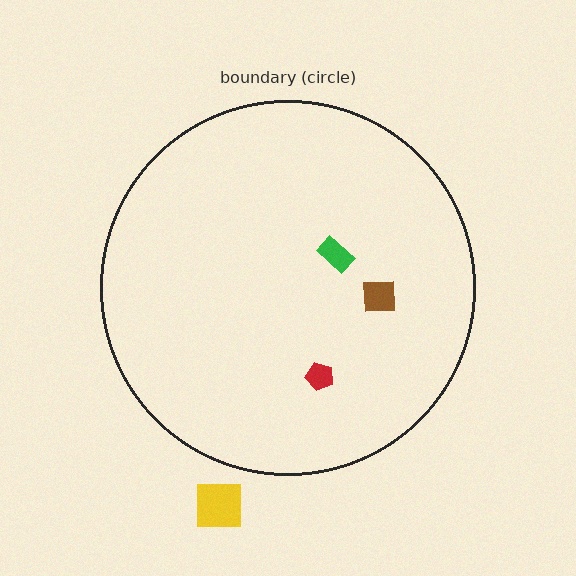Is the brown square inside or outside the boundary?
Inside.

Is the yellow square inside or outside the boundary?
Outside.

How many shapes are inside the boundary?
3 inside, 1 outside.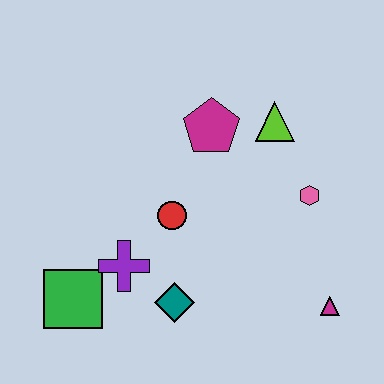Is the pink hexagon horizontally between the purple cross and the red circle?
No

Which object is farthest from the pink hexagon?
The green square is farthest from the pink hexagon.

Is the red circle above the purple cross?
Yes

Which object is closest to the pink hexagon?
The lime triangle is closest to the pink hexagon.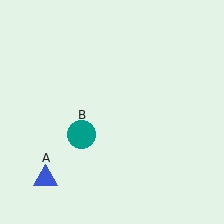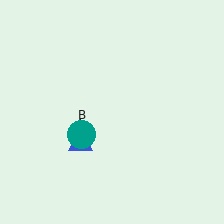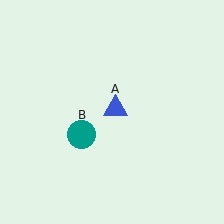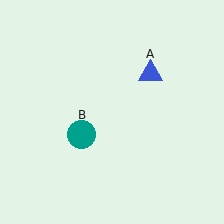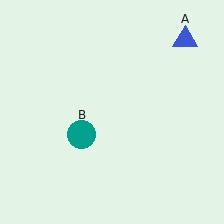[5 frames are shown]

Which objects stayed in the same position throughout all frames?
Teal circle (object B) remained stationary.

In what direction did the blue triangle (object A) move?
The blue triangle (object A) moved up and to the right.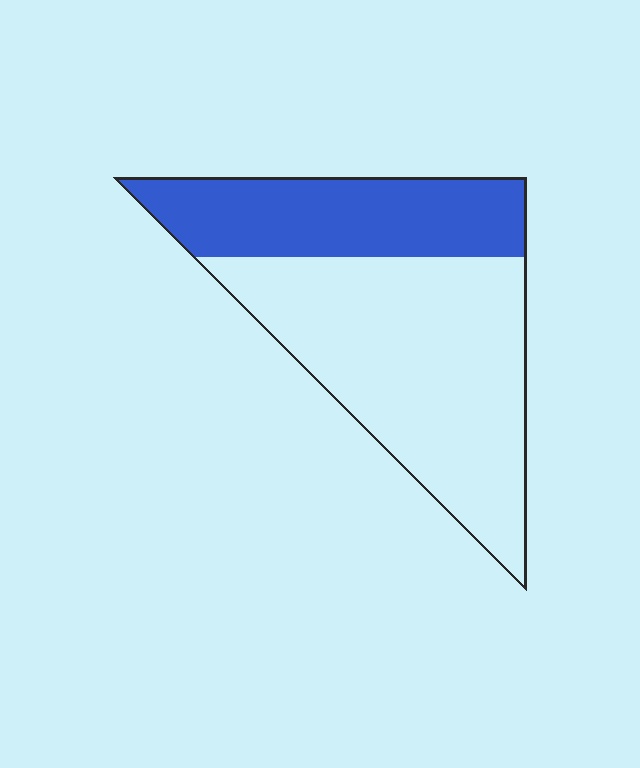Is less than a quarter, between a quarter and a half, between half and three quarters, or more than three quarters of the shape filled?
Between a quarter and a half.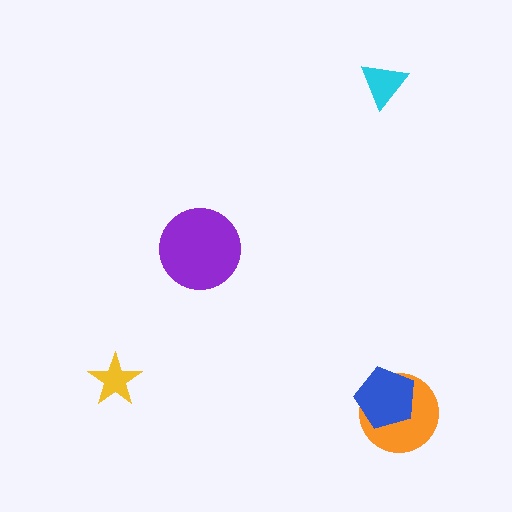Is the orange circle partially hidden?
Yes, it is partially covered by another shape.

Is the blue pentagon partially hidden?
No, no other shape covers it.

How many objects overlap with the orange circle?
1 object overlaps with the orange circle.